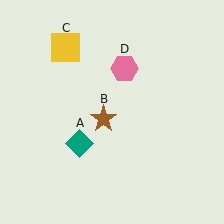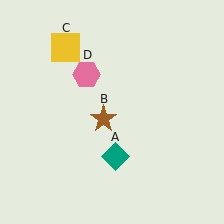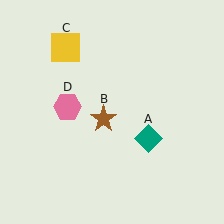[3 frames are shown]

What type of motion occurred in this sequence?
The teal diamond (object A), pink hexagon (object D) rotated counterclockwise around the center of the scene.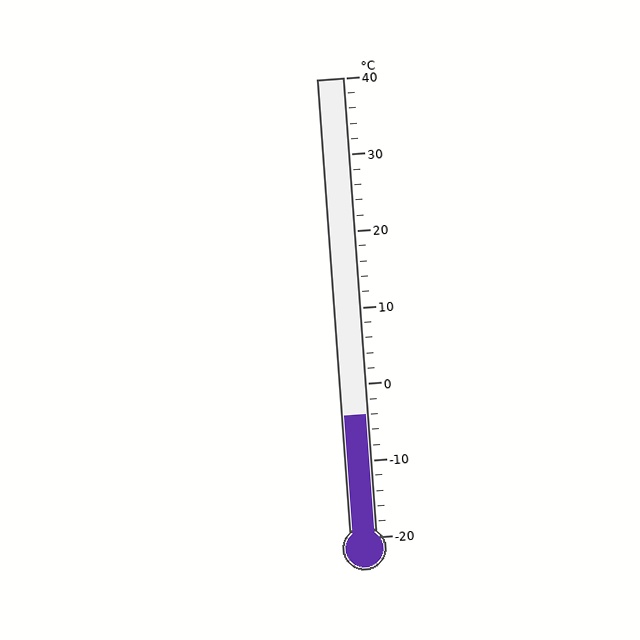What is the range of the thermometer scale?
The thermometer scale ranges from -20°C to 40°C.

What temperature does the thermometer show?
The thermometer shows approximately -4°C.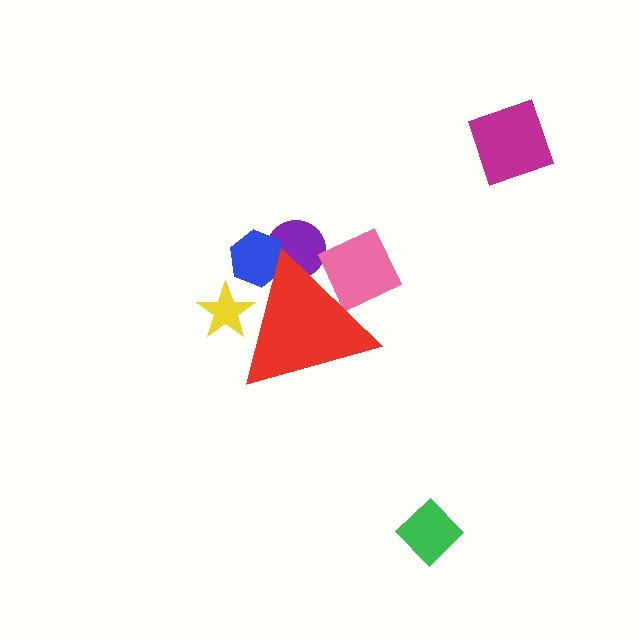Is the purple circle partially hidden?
Yes, the purple circle is partially hidden behind the red triangle.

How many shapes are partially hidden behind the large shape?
4 shapes are partially hidden.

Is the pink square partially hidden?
Yes, the pink square is partially hidden behind the red triangle.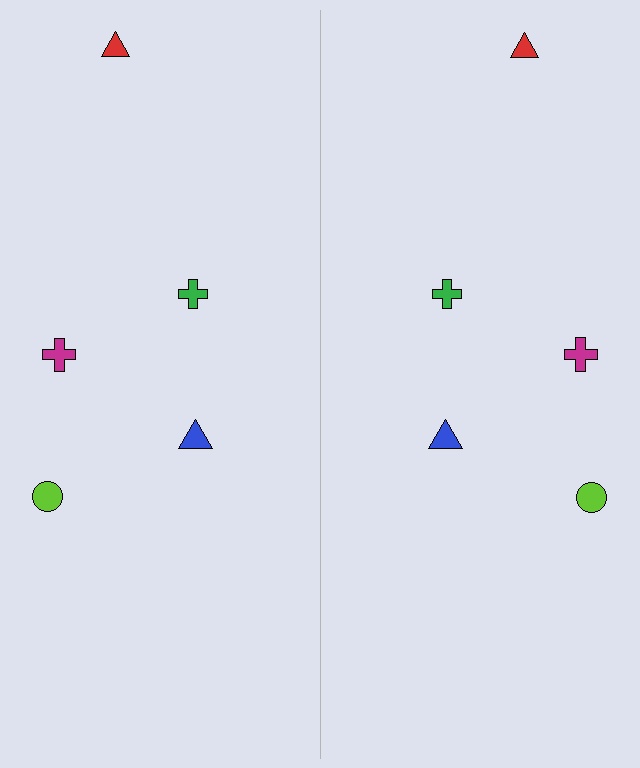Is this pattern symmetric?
Yes, this pattern has bilateral (reflection) symmetry.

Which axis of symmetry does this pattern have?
The pattern has a vertical axis of symmetry running through the center of the image.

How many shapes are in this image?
There are 10 shapes in this image.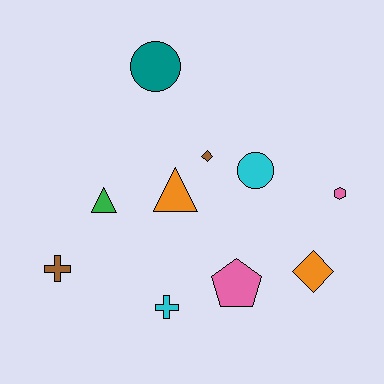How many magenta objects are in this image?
There are no magenta objects.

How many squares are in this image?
There are no squares.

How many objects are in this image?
There are 10 objects.